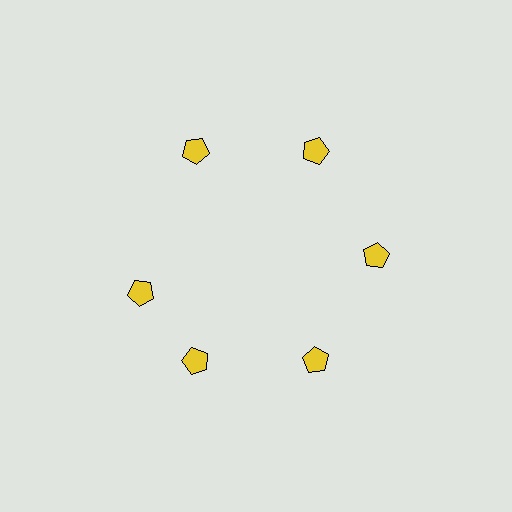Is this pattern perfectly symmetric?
No. The 6 yellow pentagons are arranged in a ring, but one element near the 9 o'clock position is rotated out of alignment along the ring, breaking the 6-fold rotational symmetry.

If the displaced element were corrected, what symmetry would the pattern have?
It would have 6-fold rotational symmetry — the pattern would map onto itself every 60 degrees.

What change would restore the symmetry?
The symmetry would be restored by rotating it back into even spacing with its neighbors so that all 6 pentagons sit at equal angles and equal distance from the center.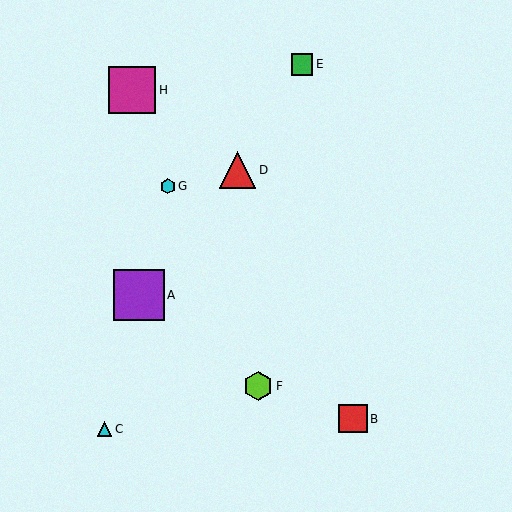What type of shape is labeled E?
Shape E is a green square.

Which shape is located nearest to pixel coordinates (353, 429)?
The red square (labeled B) at (353, 419) is nearest to that location.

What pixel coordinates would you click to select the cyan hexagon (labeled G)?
Click at (168, 186) to select the cyan hexagon G.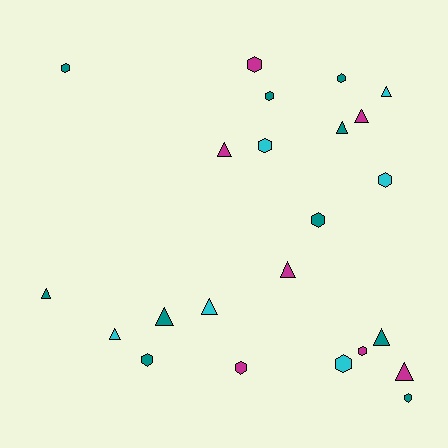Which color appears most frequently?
Teal, with 10 objects.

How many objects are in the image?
There are 23 objects.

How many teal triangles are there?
There are 4 teal triangles.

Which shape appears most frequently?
Hexagon, with 12 objects.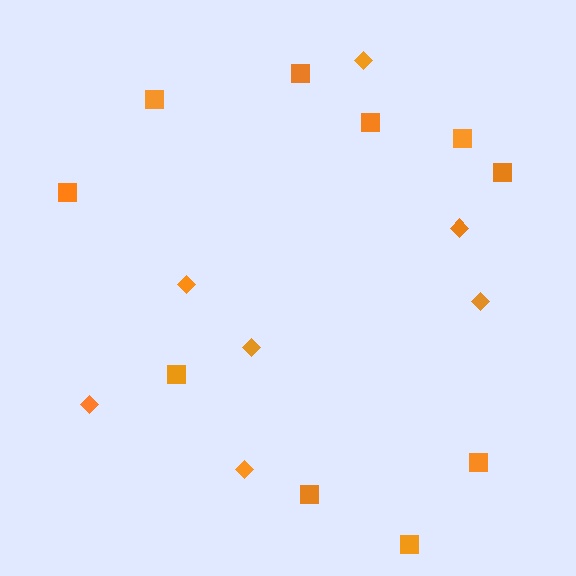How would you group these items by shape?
There are 2 groups: one group of squares (10) and one group of diamonds (7).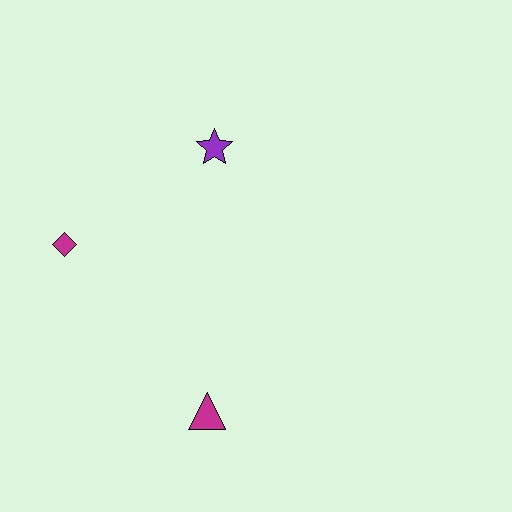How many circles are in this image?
There are no circles.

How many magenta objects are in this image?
There are 2 magenta objects.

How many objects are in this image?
There are 3 objects.